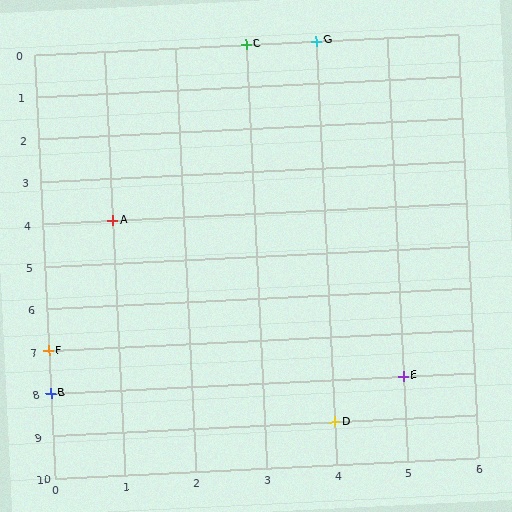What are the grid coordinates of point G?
Point G is at grid coordinates (4, 0).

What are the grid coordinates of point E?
Point E is at grid coordinates (5, 8).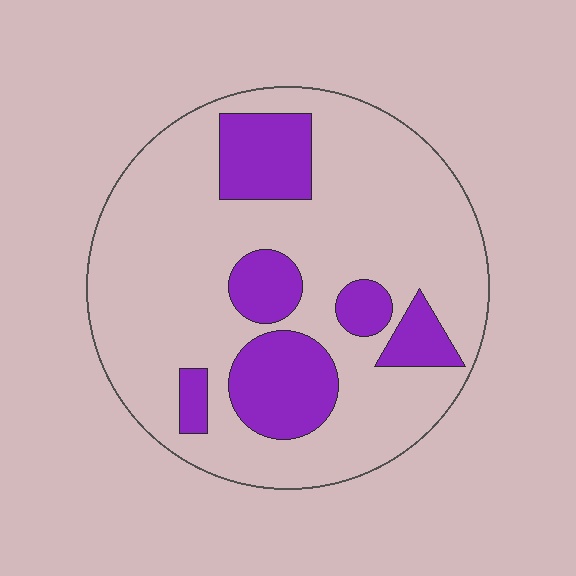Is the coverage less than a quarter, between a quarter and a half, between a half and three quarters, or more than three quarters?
Less than a quarter.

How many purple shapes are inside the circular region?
6.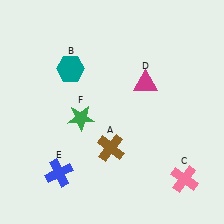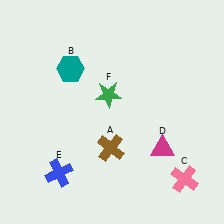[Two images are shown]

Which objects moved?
The objects that moved are: the magenta triangle (D), the green star (F).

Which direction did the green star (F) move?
The green star (F) moved right.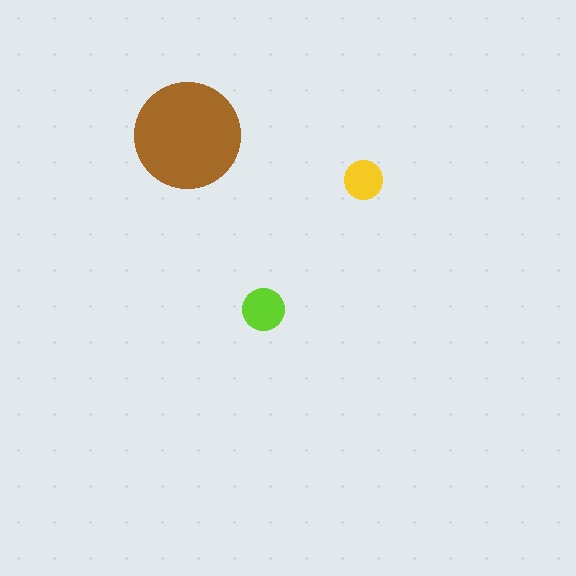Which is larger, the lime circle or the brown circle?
The brown one.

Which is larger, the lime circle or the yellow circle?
The lime one.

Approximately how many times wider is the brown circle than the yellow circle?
About 3 times wider.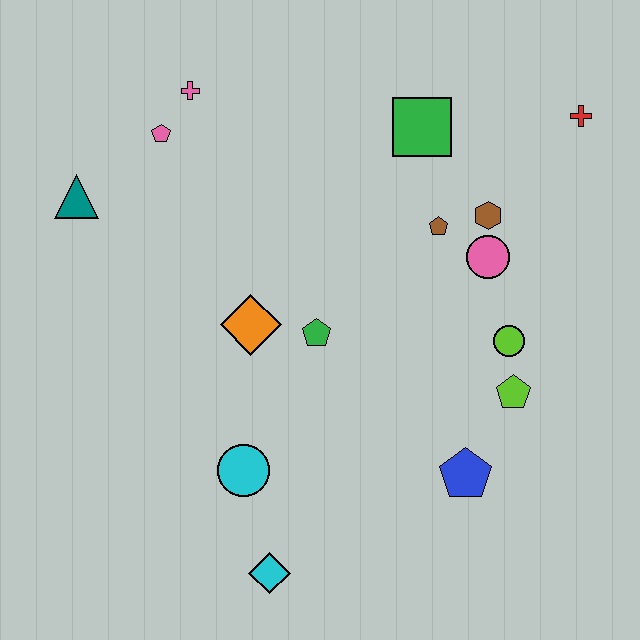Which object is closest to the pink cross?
The pink pentagon is closest to the pink cross.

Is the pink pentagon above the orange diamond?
Yes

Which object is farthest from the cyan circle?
The red cross is farthest from the cyan circle.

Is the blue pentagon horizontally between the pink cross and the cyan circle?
No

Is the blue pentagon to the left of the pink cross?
No